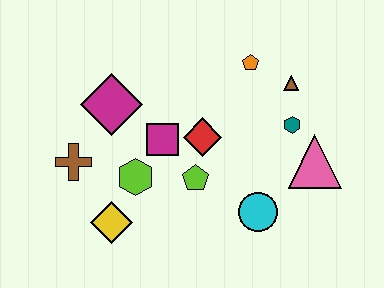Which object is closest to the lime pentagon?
The red diamond is closest to the lime pentagon.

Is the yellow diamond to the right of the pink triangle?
No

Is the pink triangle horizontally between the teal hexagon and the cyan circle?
No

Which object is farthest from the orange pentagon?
The yellow diamond is farthest from the orange pentagon.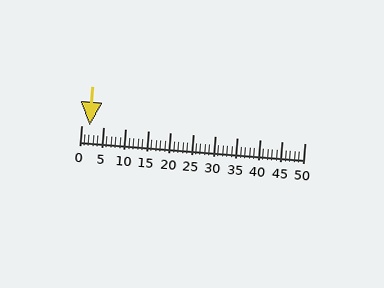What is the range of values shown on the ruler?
The ruler shows values from 0 to 50.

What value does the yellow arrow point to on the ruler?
The yellow arrow points to approximately 2.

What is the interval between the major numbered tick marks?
The major tick marks are spaced 5 units apart.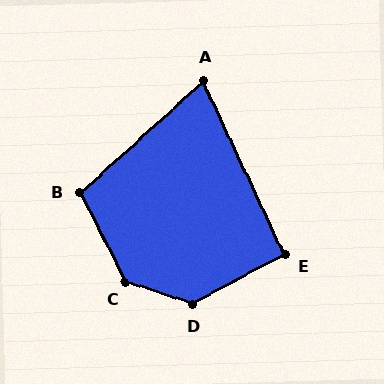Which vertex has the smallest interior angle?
A, at approximately 73 degrees.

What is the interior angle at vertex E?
Approximately 93 degrees (approximately right).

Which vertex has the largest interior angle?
C, at approximately 135 degrees.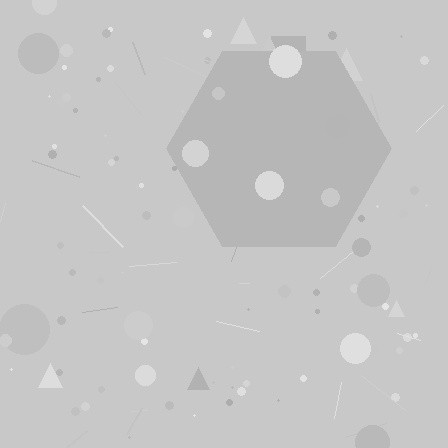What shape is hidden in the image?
A hexagon is hidden in the image.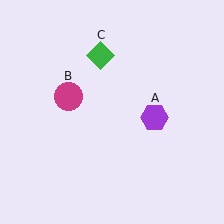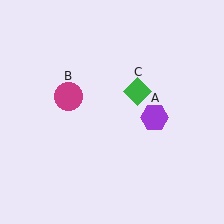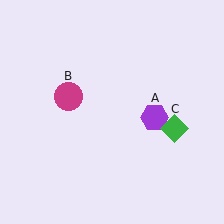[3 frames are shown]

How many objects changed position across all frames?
1 object changed position: green diamond (object C).